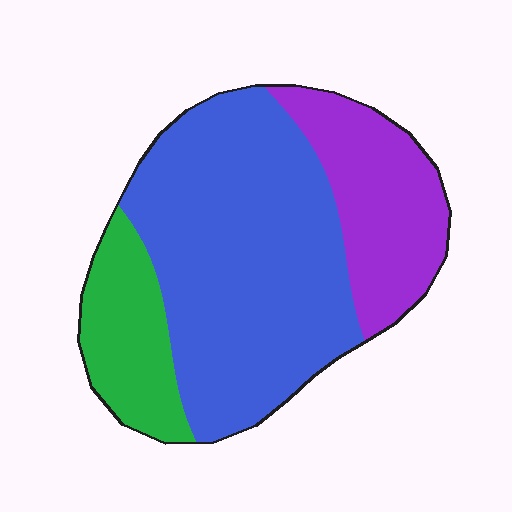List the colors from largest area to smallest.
From largest to smallest: blue, purple, green.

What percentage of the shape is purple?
Purple takes up about one quarter (1/4) of the shape.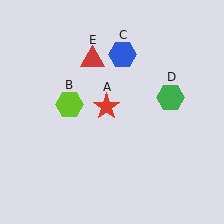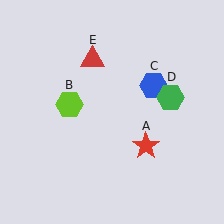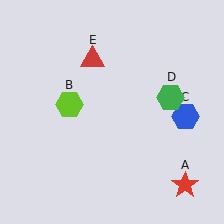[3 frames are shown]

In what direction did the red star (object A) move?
The red star (object A) moved down and to the right.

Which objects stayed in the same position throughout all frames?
Lime hexagon (object B) and green hexagon (object D) and red triangle (object E) remained stationary.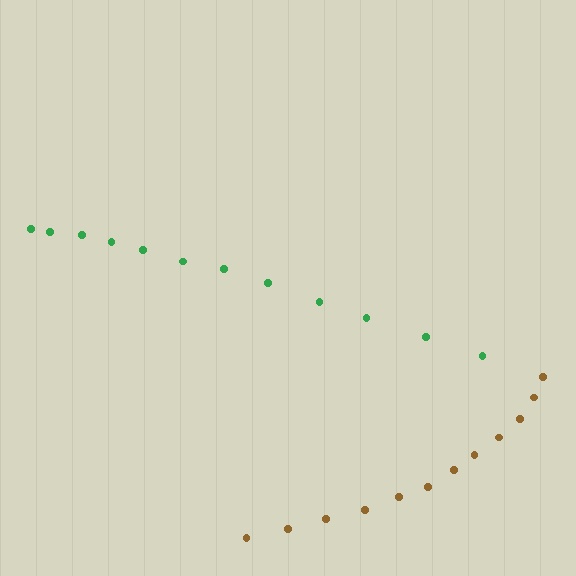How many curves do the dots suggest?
There are 2 distinct paths.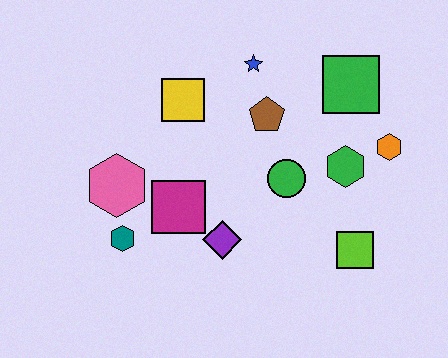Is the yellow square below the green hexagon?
No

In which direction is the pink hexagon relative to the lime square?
The pink hexagon is to the left of the lime square.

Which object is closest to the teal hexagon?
The pink hexagon is closest to the teal hexagon.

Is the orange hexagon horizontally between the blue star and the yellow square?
No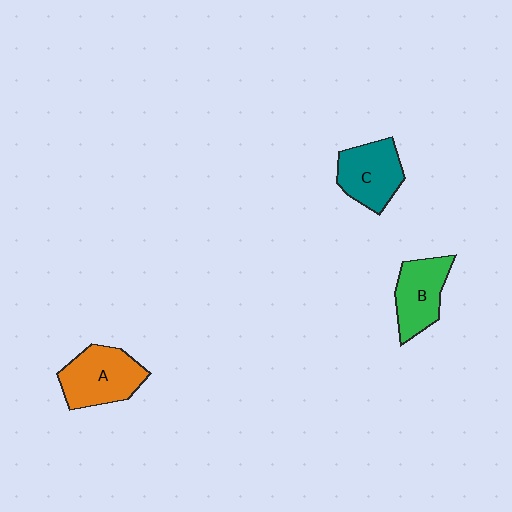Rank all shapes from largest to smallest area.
From largest to smallest: A (orange), C (teal), B (green).